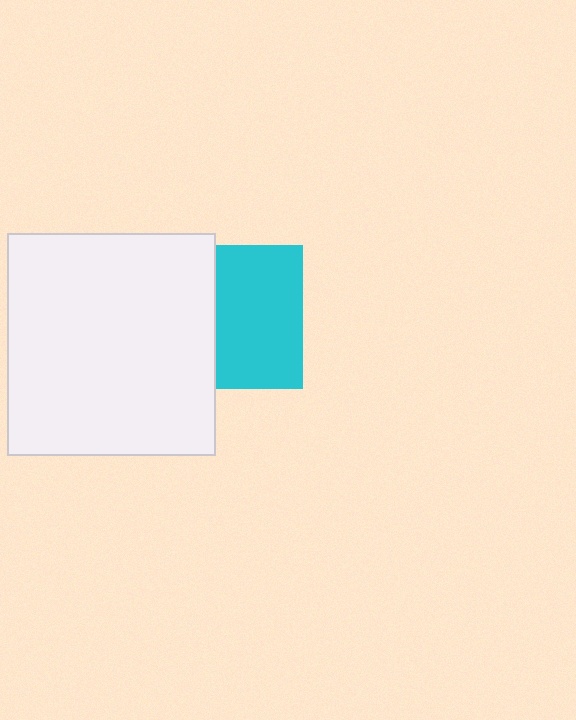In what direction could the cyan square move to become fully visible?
The cyan square could move right. That would shift it out from behind the white rectangle entirely.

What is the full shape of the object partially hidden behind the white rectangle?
The partially hidden object is a cyan square.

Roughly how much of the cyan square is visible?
About half of it is visible (roughly 61%).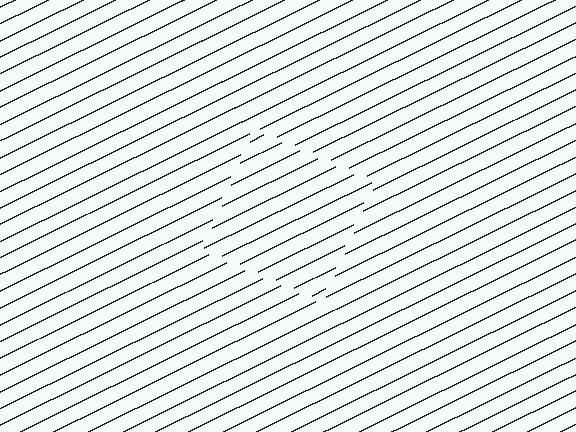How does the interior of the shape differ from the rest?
The interior of the shape contains the same grating, shifted by half a period — the contour is defined by the phase discontinuity where line-ends from the inner and outer gratings abut.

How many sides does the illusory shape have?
4 sides — the line-ends trace a square.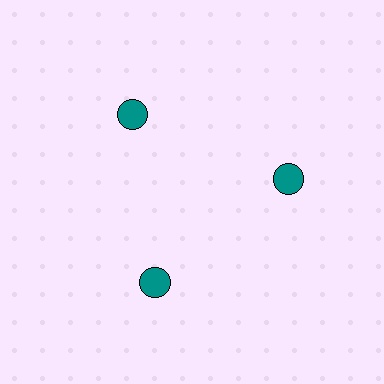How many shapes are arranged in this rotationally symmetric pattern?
There are 3 shapes, arranged in 3 groups of 1.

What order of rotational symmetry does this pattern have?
This pattern has 3-fold rotational symmetry.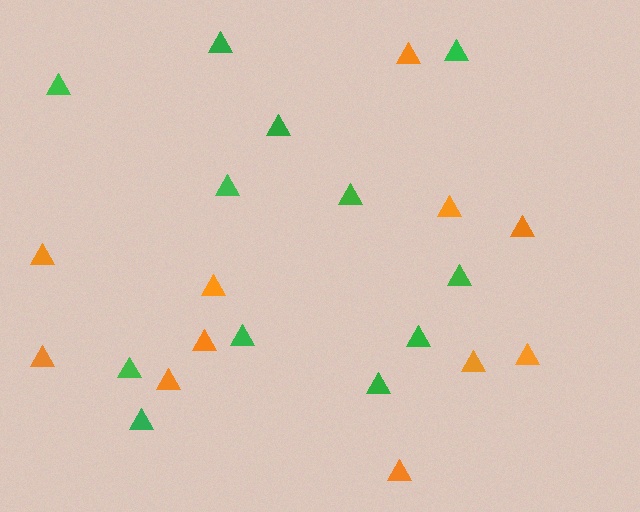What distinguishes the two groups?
There are 2 groups: one group of green triangles (12) and one group of orange triangles (11).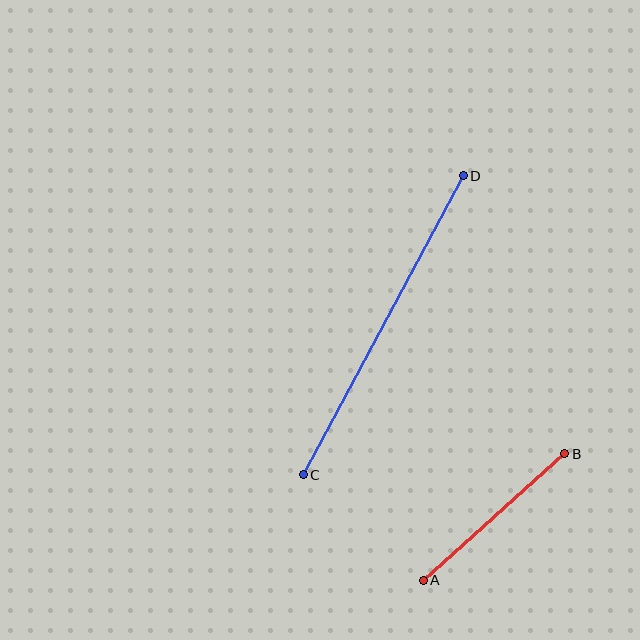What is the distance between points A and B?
The distance is approximately 190 pixels.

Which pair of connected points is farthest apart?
Points C and D are farthest apart.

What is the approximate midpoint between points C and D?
The midpoint is at approximately (383, 325) pixels.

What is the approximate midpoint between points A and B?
The midpoint is at approximately (494, 517) pixels.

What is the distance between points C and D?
The distance is approximately 339 pixels.